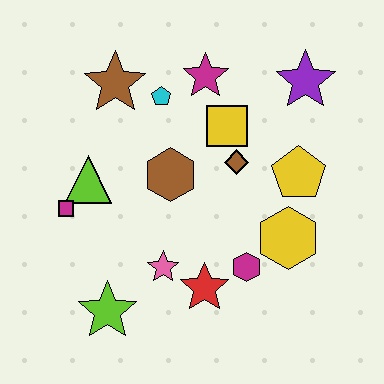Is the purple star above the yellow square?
Yes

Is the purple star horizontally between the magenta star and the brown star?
No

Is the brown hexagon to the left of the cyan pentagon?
No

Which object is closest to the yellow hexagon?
The magenta hexagon is closest to the yellow hexagon.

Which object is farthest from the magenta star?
The lime star is farthest from the magenta star.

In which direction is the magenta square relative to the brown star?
The magenta square is below the brown star.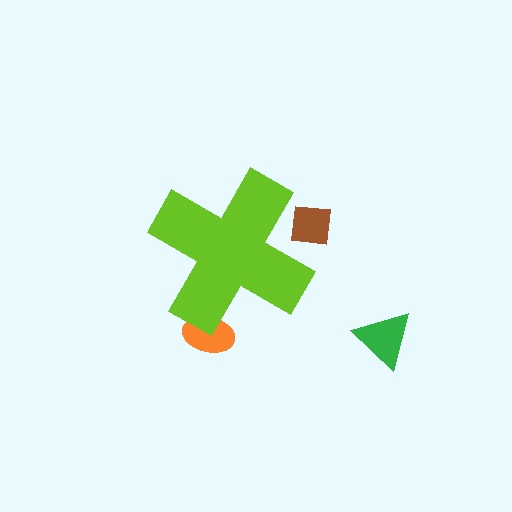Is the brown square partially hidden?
Yes, the brown square is partially hidden behind the lime cross.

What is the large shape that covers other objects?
A lime cross.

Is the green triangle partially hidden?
No, the green triangle is fully visible.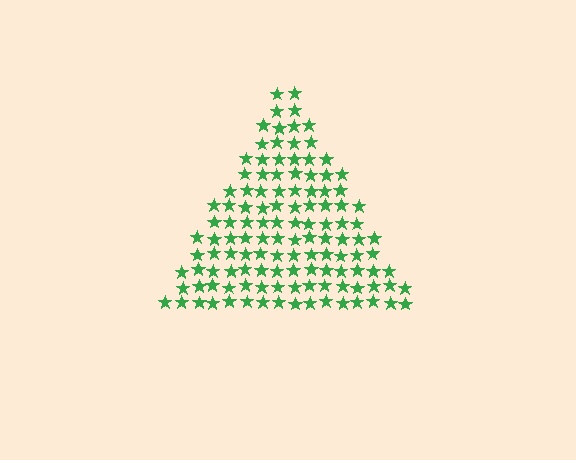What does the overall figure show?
The overall figure shows a triangle.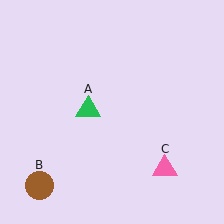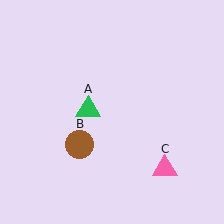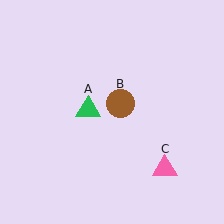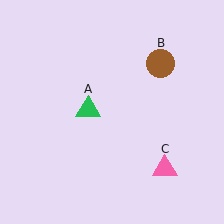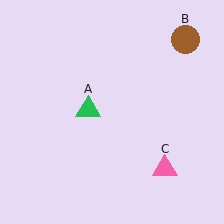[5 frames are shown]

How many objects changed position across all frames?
1 object changed position: brown circle (object B).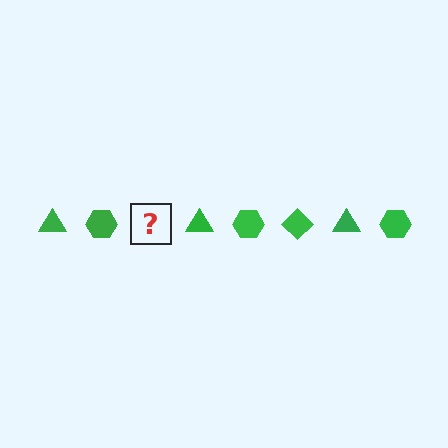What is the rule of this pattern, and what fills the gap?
The rule is that the pattern cycles through triangle, hexagon, diamond shapes in green. The gap should be filled with a green diamond.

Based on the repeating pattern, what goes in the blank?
The blank should be a green diamond.